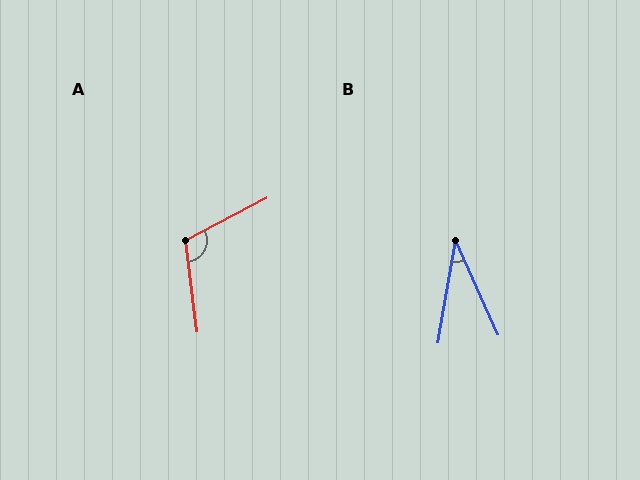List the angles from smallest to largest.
B (34°), A (110°).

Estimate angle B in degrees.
Approximately 34 degrees.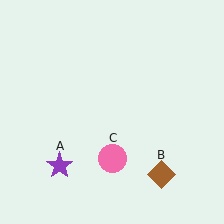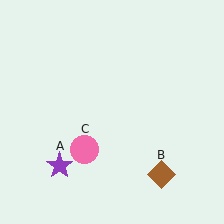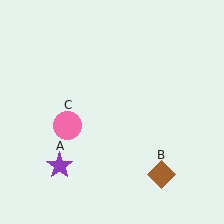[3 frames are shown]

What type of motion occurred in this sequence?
The pink circle (object C) rotated clockwise around the center of the scene.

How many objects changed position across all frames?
1 object changed position: pink circle (object C).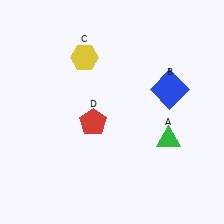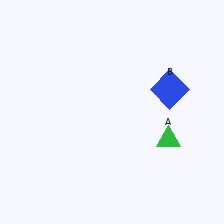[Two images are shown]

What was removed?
The red pentagon (D), the yellow hexagon (C) were removed in Image 2.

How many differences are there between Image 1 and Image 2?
There are 2 differences between the two images.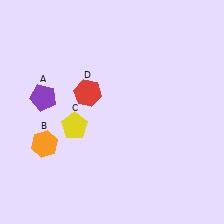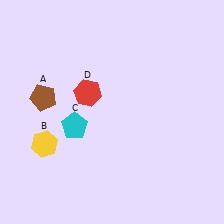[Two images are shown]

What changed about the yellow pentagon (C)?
In Image 1, C is yellow. In Image 2, it changed to cyan.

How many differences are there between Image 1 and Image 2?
There are 3 differences between the two images.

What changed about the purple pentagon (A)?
In Image 1, A is purple. In Image 2, it changed to brown.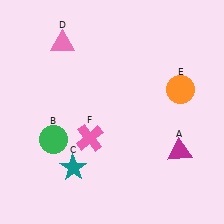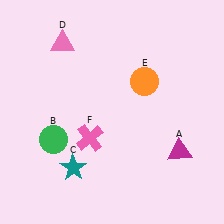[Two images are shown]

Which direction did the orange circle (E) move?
The orange circle (E) moved left.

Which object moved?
The orange circle (E) moved left.